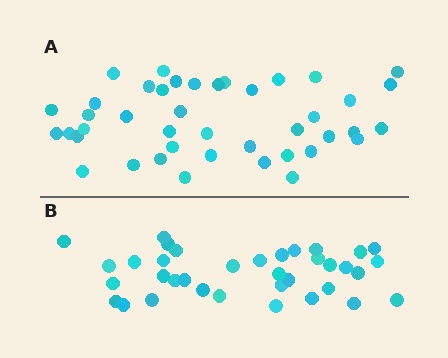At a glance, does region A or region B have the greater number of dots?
Region A (the top region) has more dots.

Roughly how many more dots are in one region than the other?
Region A has about 6 more dots than region B.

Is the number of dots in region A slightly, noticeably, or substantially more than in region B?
Region A has only slightly more — the two regions are fairly close. The ratio is roughly 1.2 to 1.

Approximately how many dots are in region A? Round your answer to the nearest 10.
About 40 dots. (The exact count is 42, which rounds to 40.)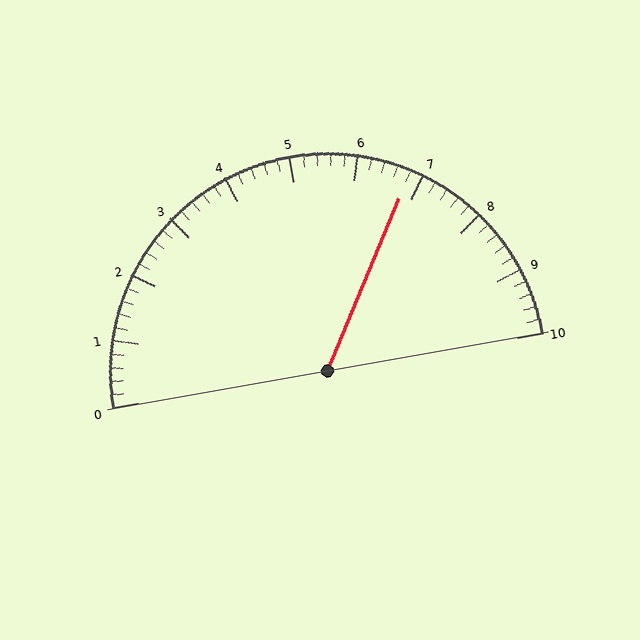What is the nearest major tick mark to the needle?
The nearest major tick mark is 7.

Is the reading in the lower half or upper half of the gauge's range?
The reading is in the upper half of the range (0 to 10).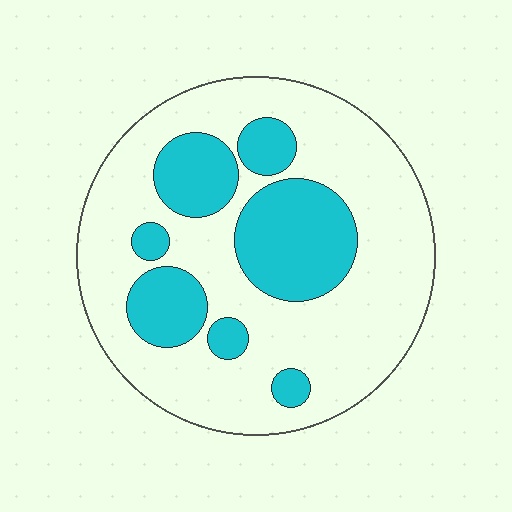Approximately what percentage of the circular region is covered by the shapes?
Approximately 30%.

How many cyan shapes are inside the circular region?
7.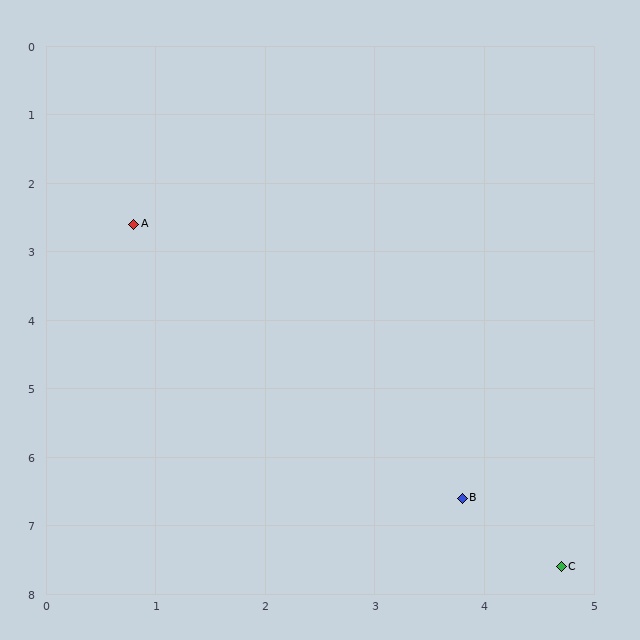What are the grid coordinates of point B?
Point B is at approximately (3.8, 6.6).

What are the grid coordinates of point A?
Point A is at approximately (0.8, 2.6).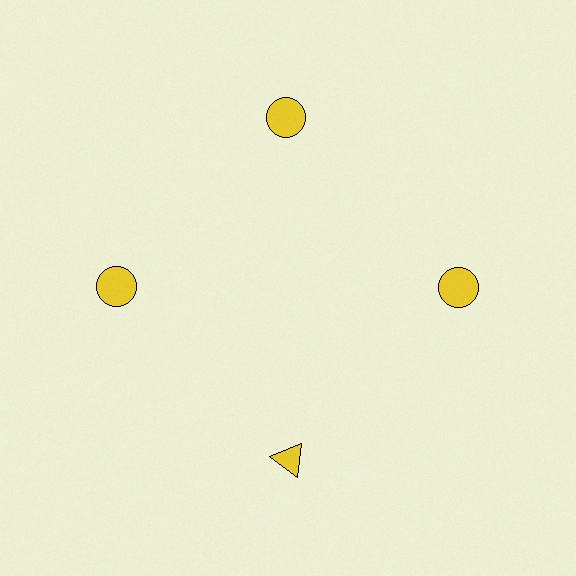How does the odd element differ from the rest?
It has a different shape: triangle instead of circle.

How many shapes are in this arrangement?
There are 4 shapes arranged in a ring pattern.